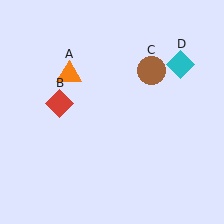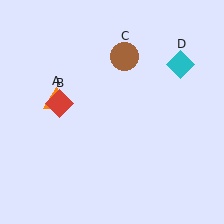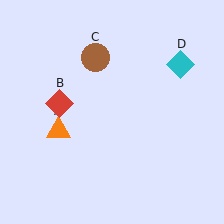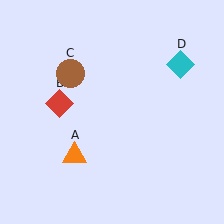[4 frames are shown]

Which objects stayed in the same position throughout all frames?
Red diamond (object B) and cyan diamond (object D) remained stationary.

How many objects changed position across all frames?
2 objects changed position: orange triangle (object A), brown circle (object C).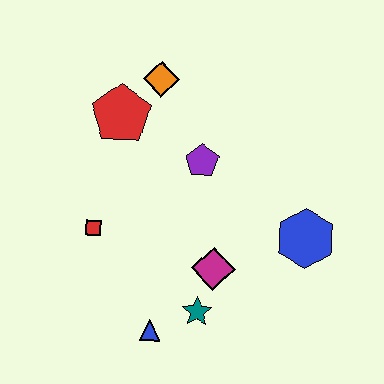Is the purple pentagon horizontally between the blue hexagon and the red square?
Yes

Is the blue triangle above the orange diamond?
No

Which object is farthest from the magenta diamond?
The orange diamond is farthest from the magenta diamond.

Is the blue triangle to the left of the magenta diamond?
Yes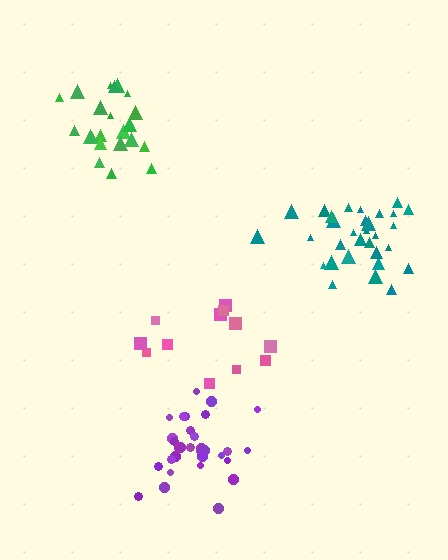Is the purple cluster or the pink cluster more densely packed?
Purple.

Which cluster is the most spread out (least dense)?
Pink.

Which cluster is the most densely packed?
Purple.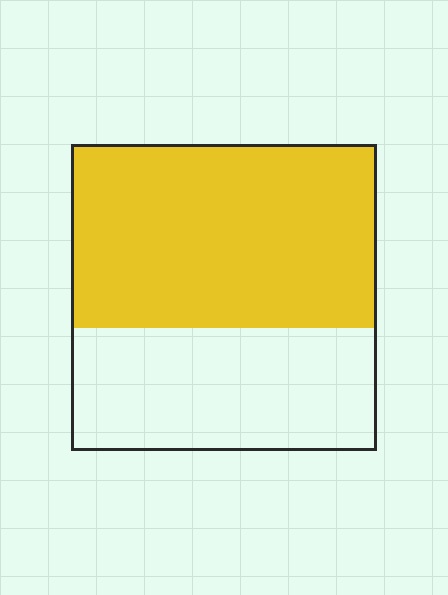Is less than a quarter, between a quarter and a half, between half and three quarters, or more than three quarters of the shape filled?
Between half and three quarters.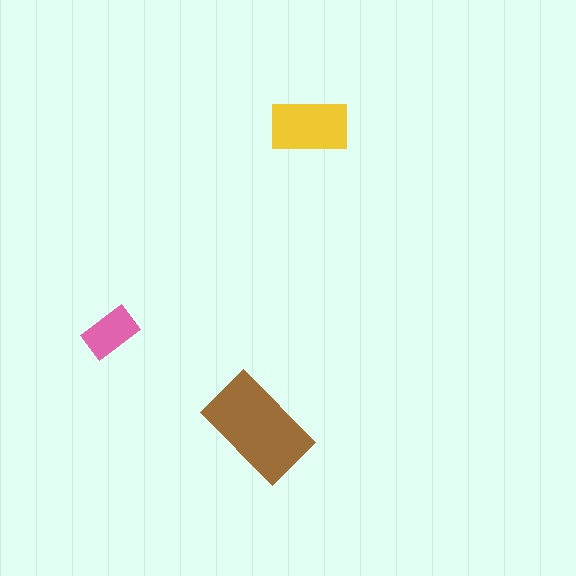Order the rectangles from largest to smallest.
the brown one, the yellow one, the pink one.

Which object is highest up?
The yellow rectangle is topmost.